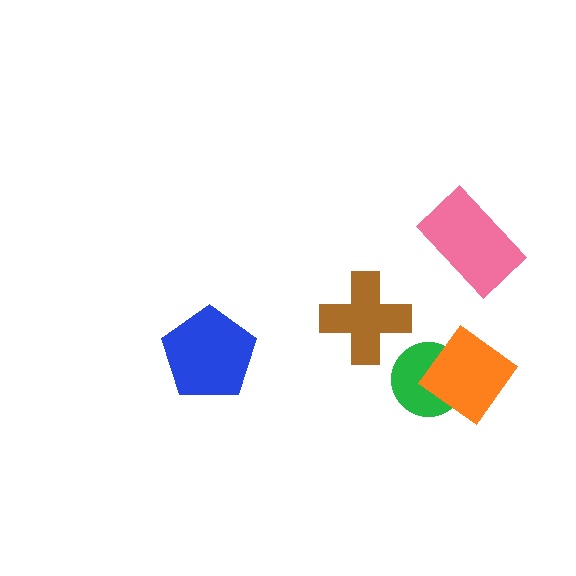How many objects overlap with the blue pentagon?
0 objects overlap with the blue pentagon.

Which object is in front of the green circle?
The orange diamond is in front of the green circle.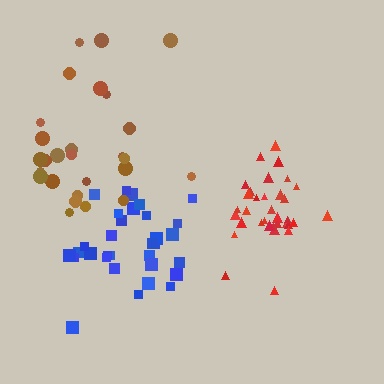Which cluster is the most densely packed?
Red.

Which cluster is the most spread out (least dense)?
Brown.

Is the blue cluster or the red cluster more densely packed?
Red.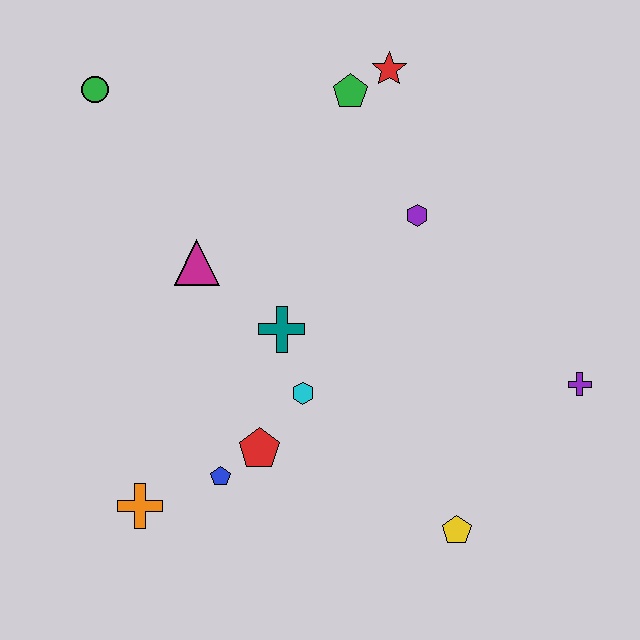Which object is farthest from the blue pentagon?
The red star is farthest from the blue pentagon.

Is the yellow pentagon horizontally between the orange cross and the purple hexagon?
No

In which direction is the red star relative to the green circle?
The red star is to the right of the green circle.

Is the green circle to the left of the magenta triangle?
Yes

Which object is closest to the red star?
The green pentagon is closest to the red star.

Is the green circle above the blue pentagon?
Yes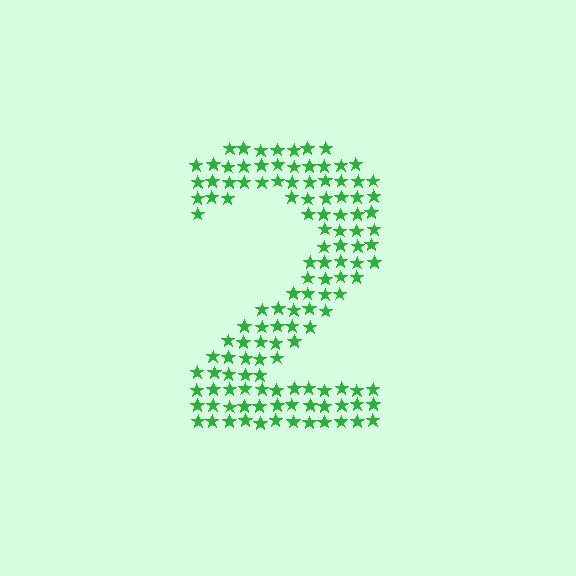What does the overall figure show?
The overall figure shows the digit 2.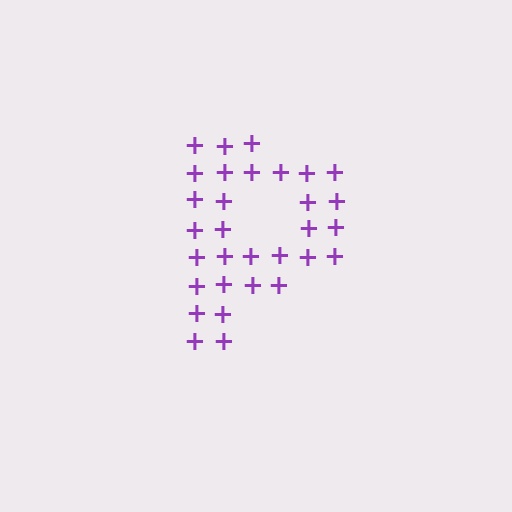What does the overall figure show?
The overall figure shows the letter P.